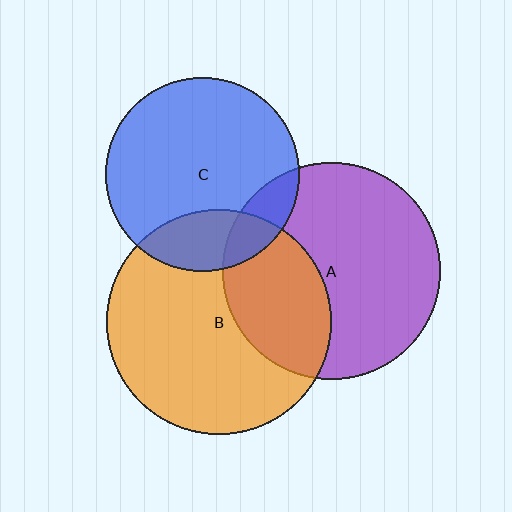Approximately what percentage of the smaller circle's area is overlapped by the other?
Approximately 20%.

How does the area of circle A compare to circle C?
Approximately 1.3 times.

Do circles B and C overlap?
Yes.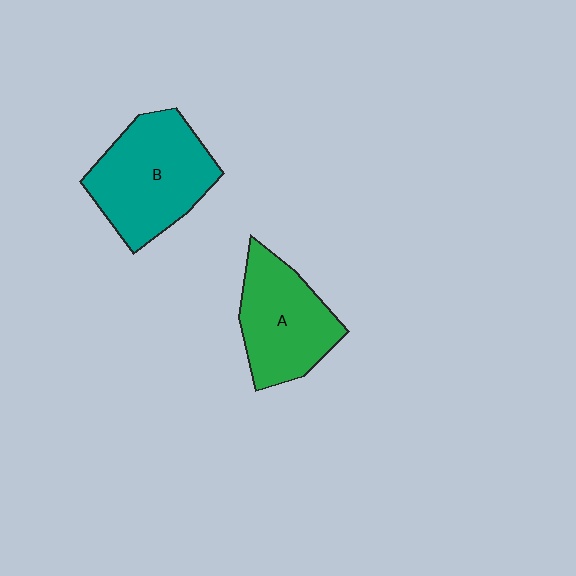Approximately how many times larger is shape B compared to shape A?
Approximately 1.2 times.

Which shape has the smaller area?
Shape A (green).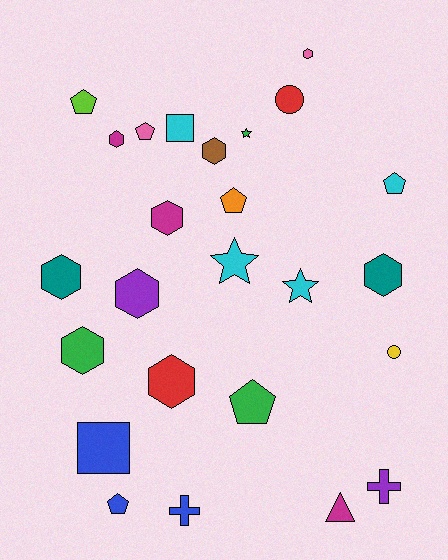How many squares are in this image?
There are 2 squares.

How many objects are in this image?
There are 25 objects.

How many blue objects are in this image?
There are 3 blue objects.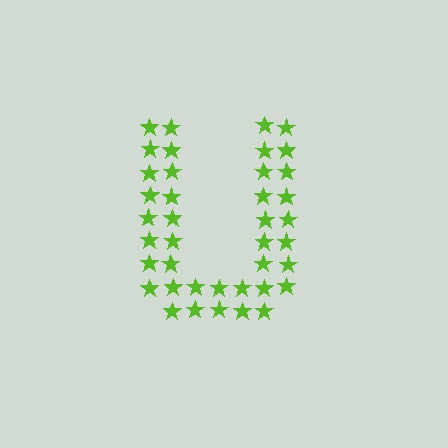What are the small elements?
The small elements are stars.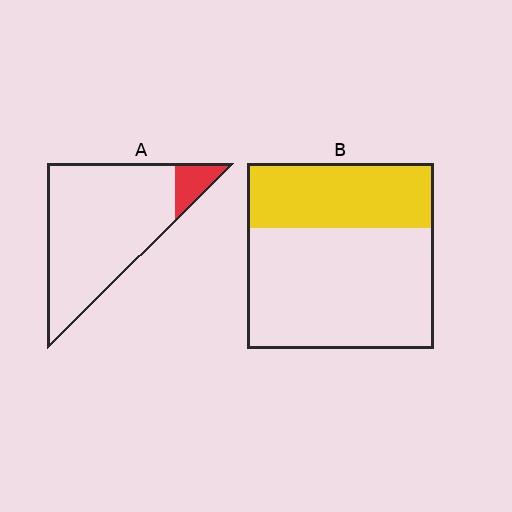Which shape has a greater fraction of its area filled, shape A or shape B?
Shape B.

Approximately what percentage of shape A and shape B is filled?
A is approximately 10% and B is approximately 35%.